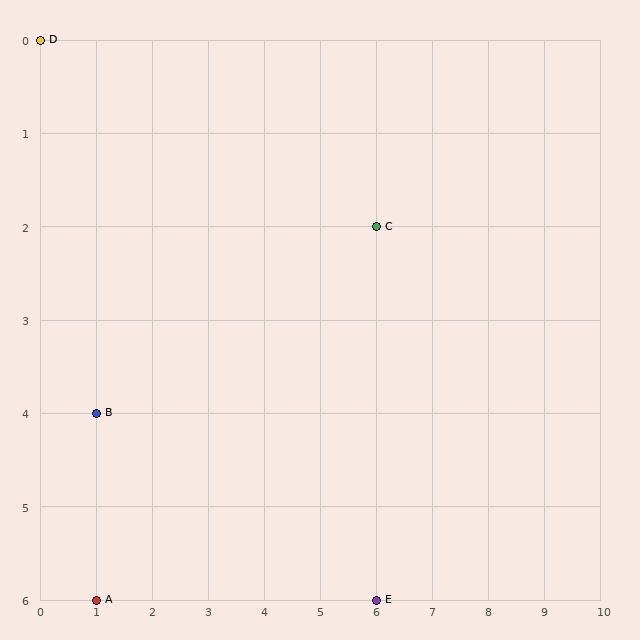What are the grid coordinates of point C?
Point C is at grid coordinates (6, 2).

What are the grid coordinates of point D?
Point D is at grid coordinates (0, 0).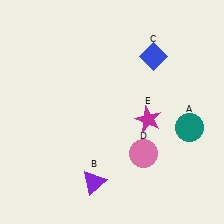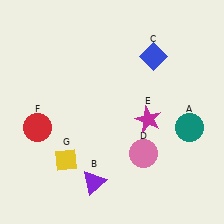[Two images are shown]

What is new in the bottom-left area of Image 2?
A yellow diamond (G) was added in the bottom-left area of Image 2.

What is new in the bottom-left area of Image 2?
A red circle (F) was added in the bottom-left area of Image 2.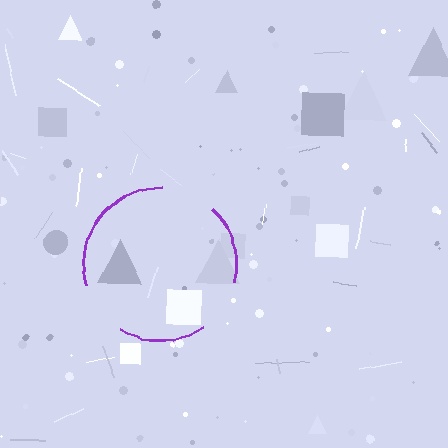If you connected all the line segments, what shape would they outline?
They would outline a circle.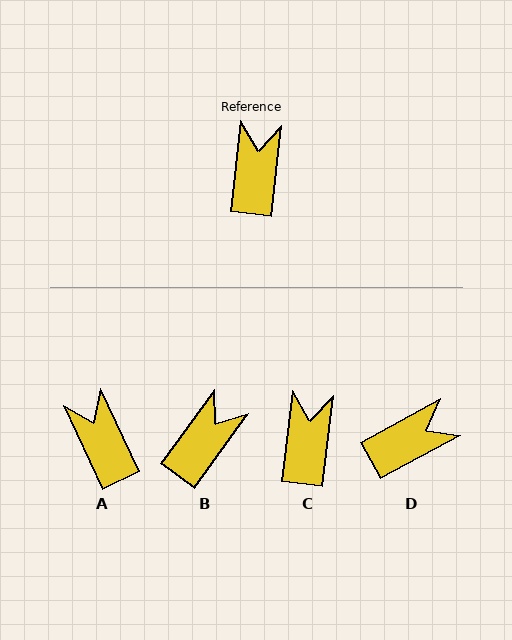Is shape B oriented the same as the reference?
No, it is off by about 29 degrees.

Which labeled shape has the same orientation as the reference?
C.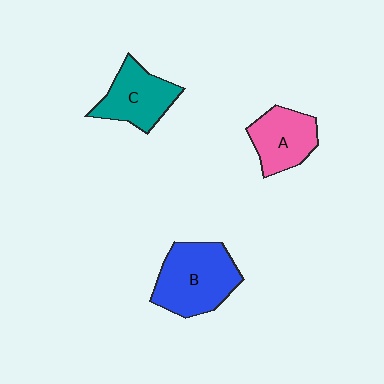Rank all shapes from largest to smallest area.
From largest to smallest: B (blue), C (teal), A (pink).